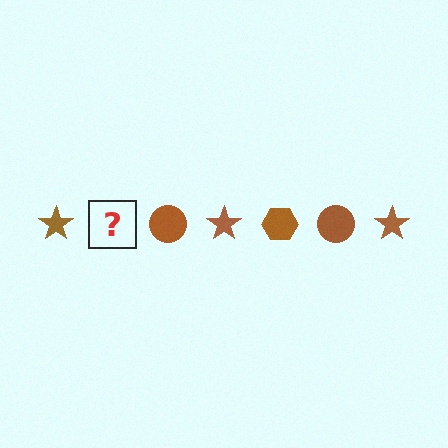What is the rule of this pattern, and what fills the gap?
The rule is that the pattern cycles through star, hexagon, circle shapes in brown. The gap should be filled with a brown hexagon.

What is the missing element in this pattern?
The missing element is a brown hexagon.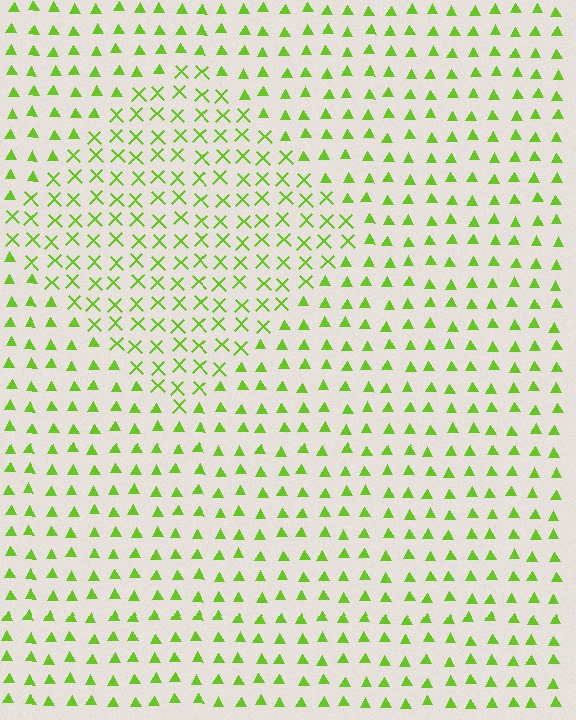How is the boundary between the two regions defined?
The boundary is defined by a change in element shape: X marks inside vs. triangles outside. All elements share the same color and spacing.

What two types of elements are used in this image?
The image uses X marks inside the diamond region and triangles outside it.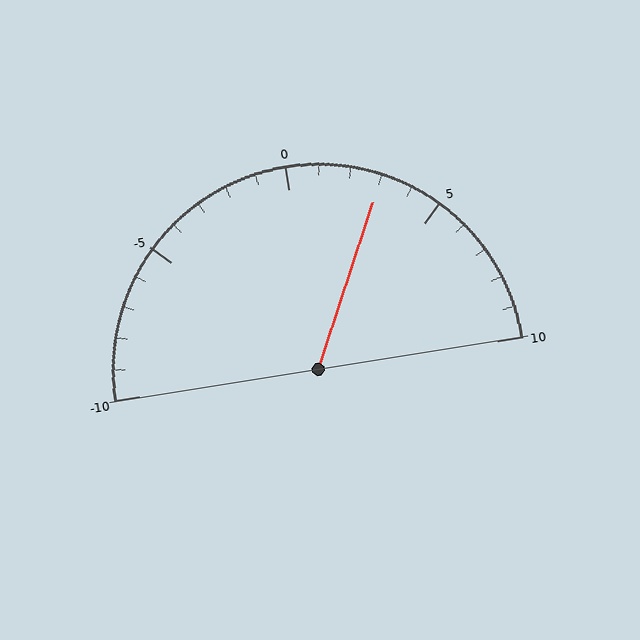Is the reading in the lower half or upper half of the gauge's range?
The reading is in the upper half of the range (-10 to 10).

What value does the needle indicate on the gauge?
The needle indicates approximately 3.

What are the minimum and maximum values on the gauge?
The gauge ranges from -10 to 10.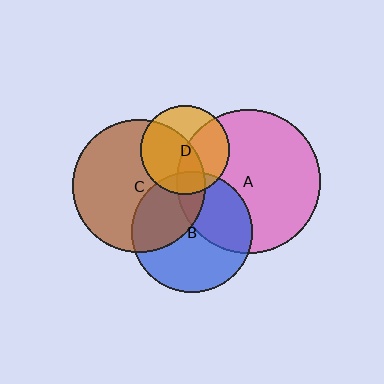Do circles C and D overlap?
Yes.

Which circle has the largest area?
Circle A (pink).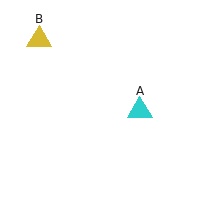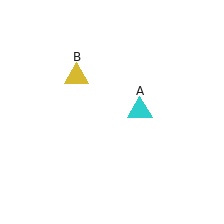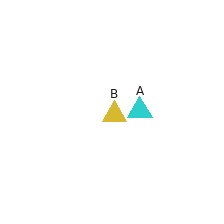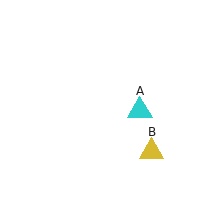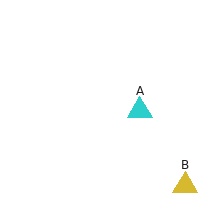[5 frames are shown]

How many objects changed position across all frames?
1 object changed position: yellow triangle (object B).